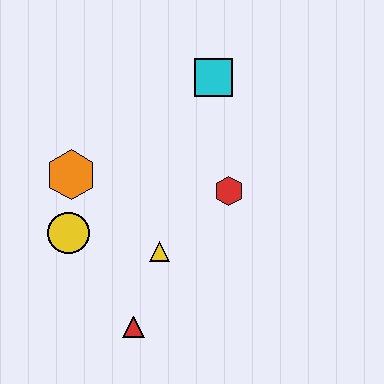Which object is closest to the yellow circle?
The orange hexagon is closest to the yellow circle.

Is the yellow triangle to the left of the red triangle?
No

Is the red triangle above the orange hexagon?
No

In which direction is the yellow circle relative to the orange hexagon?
The yellow circle is below the orange hexagon.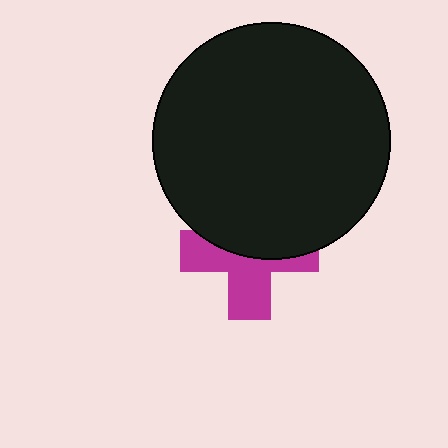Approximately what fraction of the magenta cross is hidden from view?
Roughly 50% of the magenta cross is hidden behind the black circle.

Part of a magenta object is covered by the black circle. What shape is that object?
It is a cross.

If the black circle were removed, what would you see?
You would see the complete magenta cross.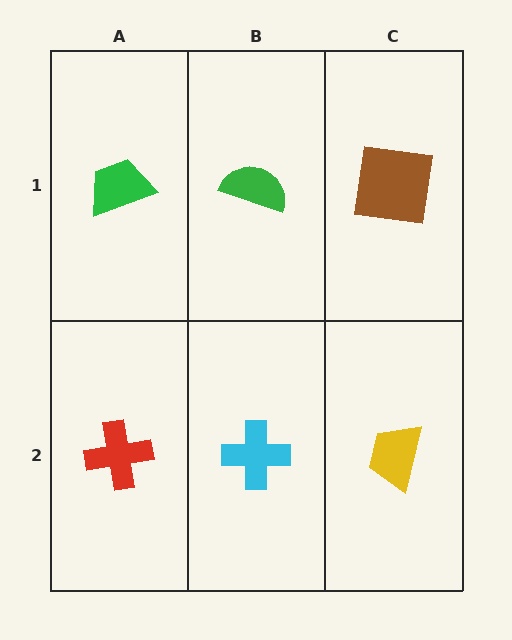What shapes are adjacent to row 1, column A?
A red cross (row 2, column A), a green semicircle (row 1, column B).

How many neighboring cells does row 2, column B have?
3.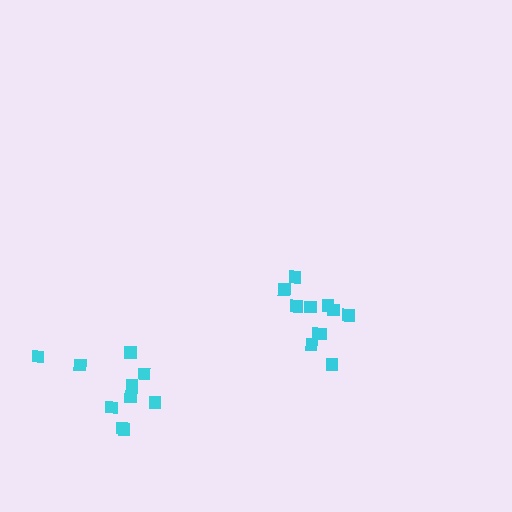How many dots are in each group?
Group 1: 11 dots, Group 2: 10 dots (21 total).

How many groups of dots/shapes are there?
There are 2 groups.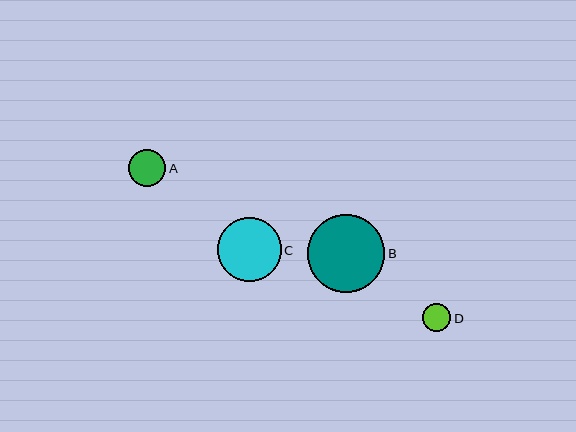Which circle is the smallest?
Circle D is the smallest with a size of approximately 28 pixels.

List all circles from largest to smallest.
From largest to smallest: B, C, A, D.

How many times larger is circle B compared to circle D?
Circle B is approximately 2.7 times the size of circle D.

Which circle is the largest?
Circle B is the largest with a size of approximately 78 pixels.